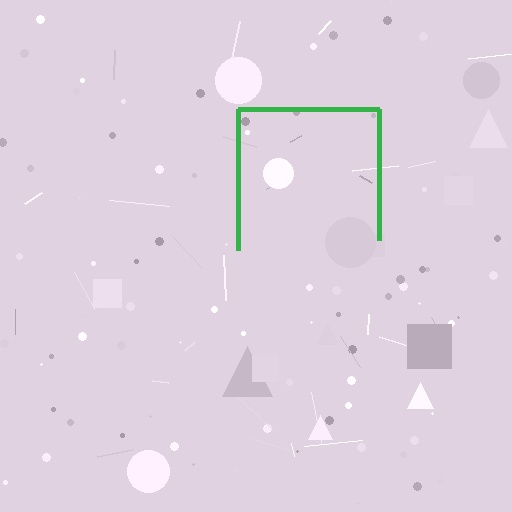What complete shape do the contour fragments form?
The contour fragments form a square.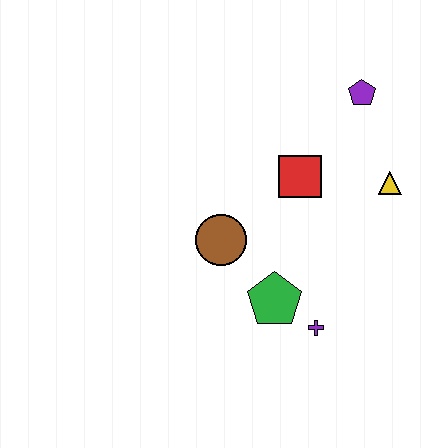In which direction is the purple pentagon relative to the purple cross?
The purple pentagon is above the purple cross.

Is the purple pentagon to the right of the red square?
Yes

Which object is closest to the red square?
The yellow triangle is closest to the red square.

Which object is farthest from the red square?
The purple cross is farthest from the red square.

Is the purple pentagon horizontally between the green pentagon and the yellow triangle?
Yes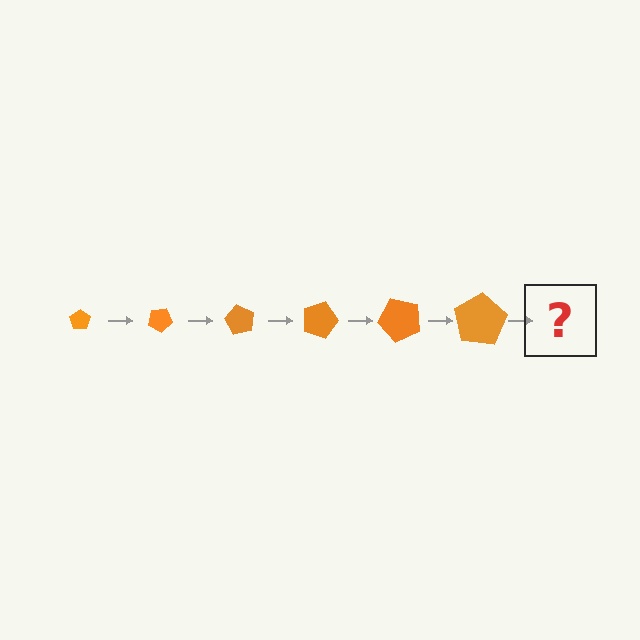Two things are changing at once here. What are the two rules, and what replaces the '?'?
The two rules are that the pentagon grows larger each step and it rotates 30 degrees each step. The '?' should be a pentagon, larger than the previous one and rotated 180 degrees from the start.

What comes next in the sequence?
The next element should be a pentagon, larger than the previous one and rotated 180 degrees from the start.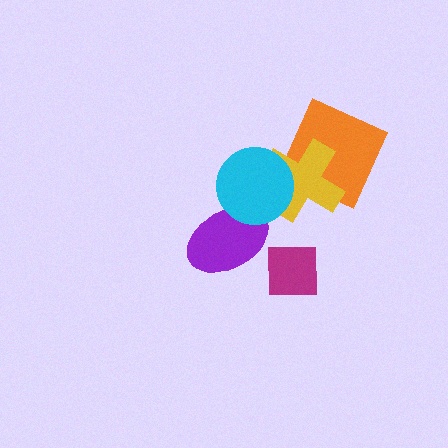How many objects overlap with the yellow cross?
2 objects overlap with the yellow cross.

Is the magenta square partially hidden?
No, no other shape covers it.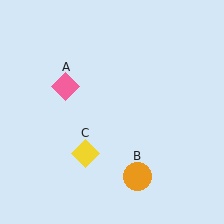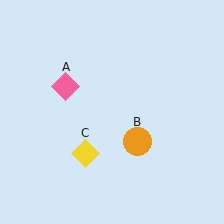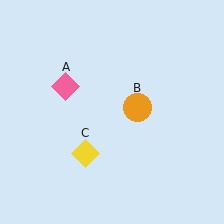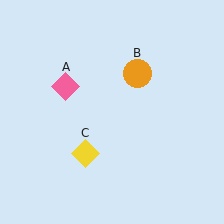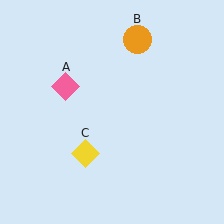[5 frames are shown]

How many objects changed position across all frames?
1 object changed position: orange circle (object B).